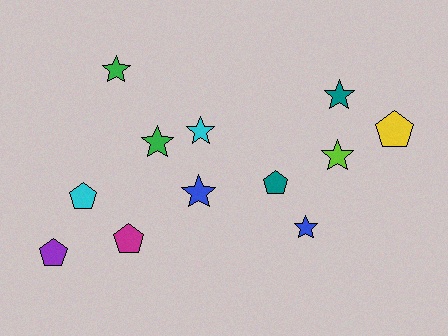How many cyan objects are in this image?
There are 2 cyan objects.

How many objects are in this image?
There are 12 objects.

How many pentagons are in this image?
There are 5 pentagons.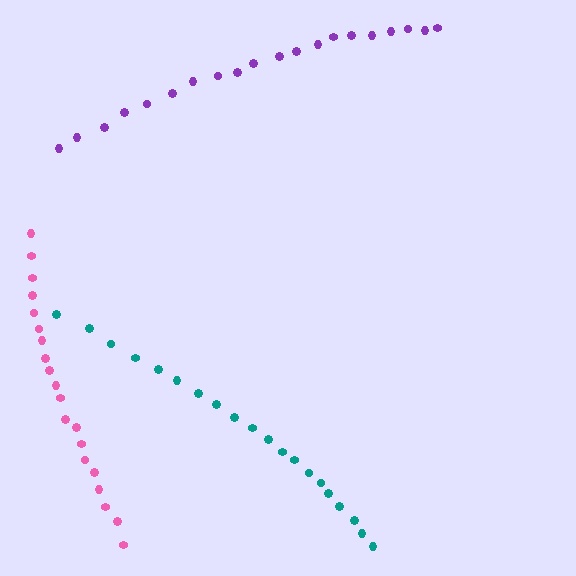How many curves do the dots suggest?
There are 3 distinct paths.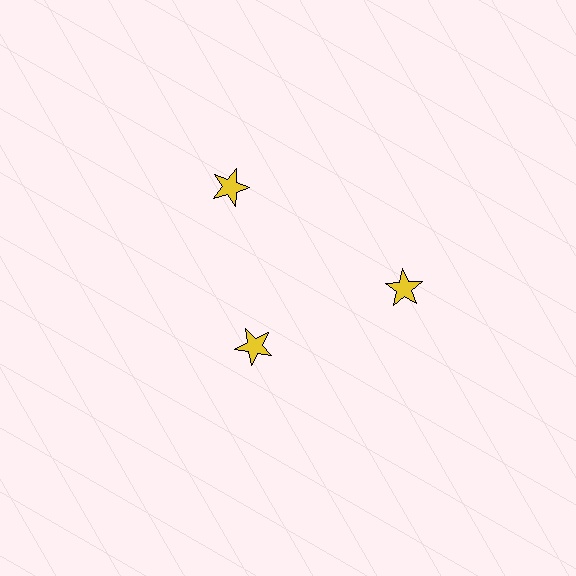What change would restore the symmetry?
The symmetry would be restored by moving it outward, back onto the ring so that all 3 stars sit at equal angles and equal distance from the center.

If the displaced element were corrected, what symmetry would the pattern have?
It would have 3-fold rotational symmetry — the pattern would map onto itself every 120 degrees.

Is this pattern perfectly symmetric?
No. The 3 yellow stars are arranged in a ring, but one element near the 7 o'clock position is pulled inward toward the center, breaking the 3-fold rotational symmetry.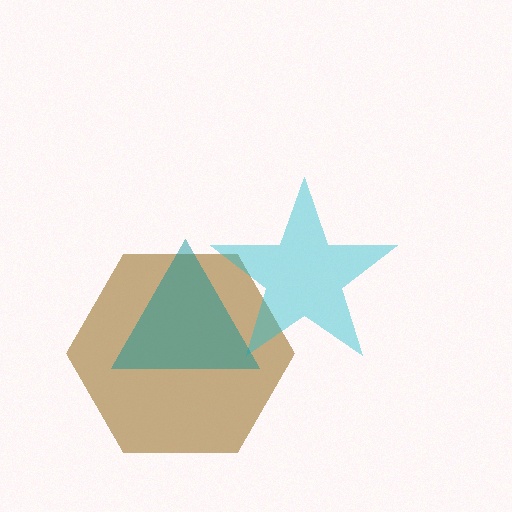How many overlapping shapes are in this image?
There are 3 overlapping shapes in the image.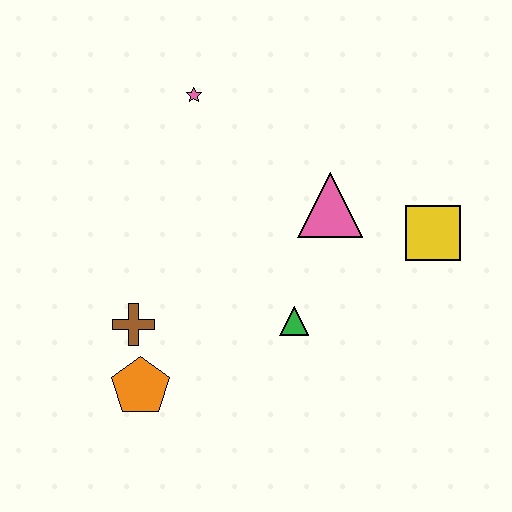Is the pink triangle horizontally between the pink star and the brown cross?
No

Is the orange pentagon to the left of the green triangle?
Yes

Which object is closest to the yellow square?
The pink triangle is closest to the yellow square.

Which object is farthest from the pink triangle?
The orange pentagon is farthest from the pink triangle.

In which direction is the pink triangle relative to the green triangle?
The pink triangle is above the green triangle.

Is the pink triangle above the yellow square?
Yes